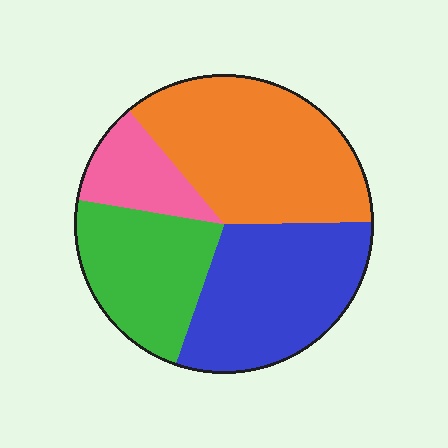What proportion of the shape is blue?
Blue takes up about one third (1/3) of the shape.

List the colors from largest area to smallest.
From largest to smallest: orange, blue, green, pink.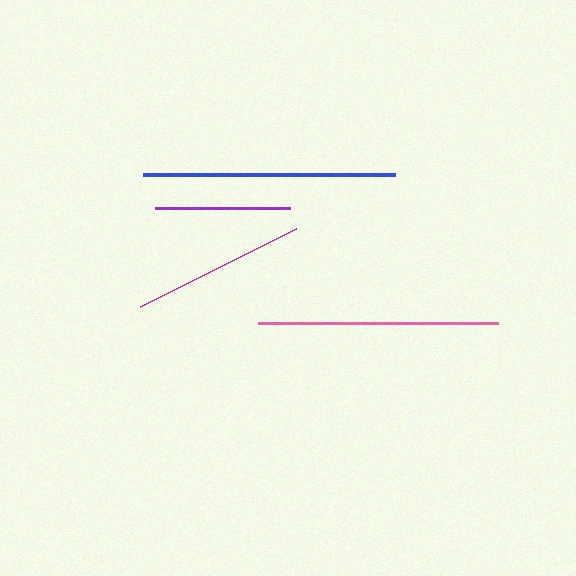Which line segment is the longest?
The blue line is the longest at approximately 252 pixels.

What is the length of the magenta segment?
The magenta segment is approximately 175 pixels long.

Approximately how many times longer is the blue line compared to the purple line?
The blue line is approximately 1.9 times the length of the purple line.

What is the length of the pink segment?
The pink segment is approximately 240 pixels long.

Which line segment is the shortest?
The purple line is the shortest at approximately 136 pixels.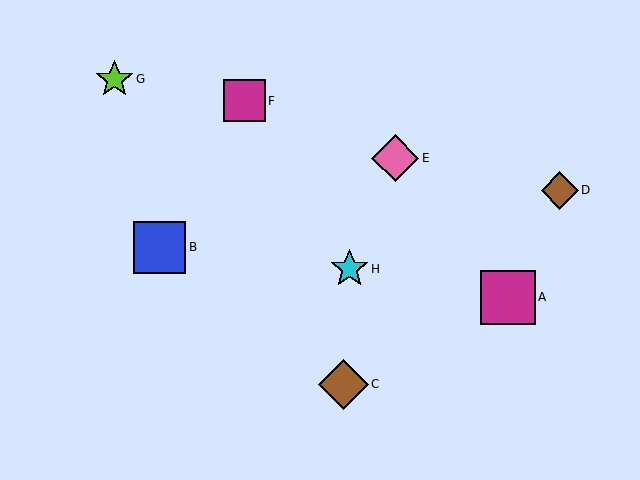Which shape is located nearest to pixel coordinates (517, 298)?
The magenta square (labeled A) at (508, 297) is nearest to that location.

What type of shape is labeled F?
Shape F is a magenta square.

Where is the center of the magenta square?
The center of the magenta square is at (508, 297).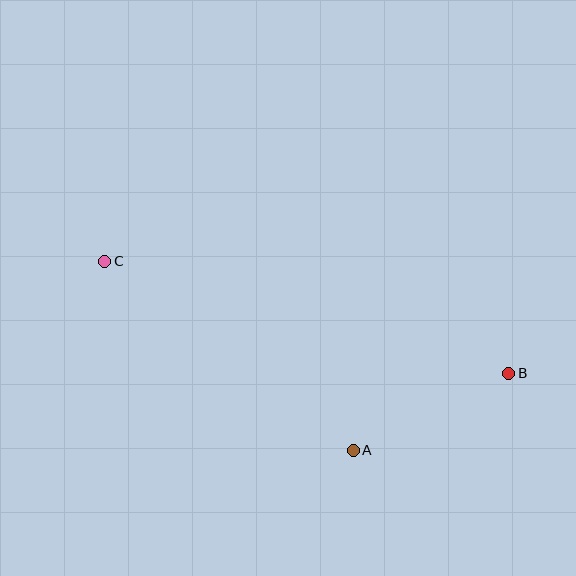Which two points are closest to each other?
Points A and B are closest to each other.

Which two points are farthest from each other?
Points B and C are farthest from each other.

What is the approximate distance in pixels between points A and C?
The distance between A and C is approximately 312 pixels.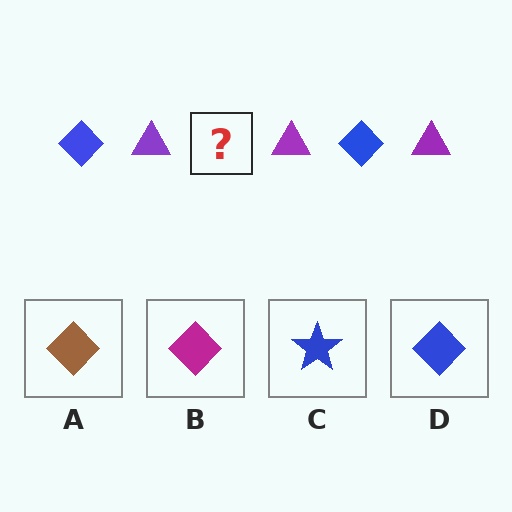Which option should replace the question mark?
Option D.